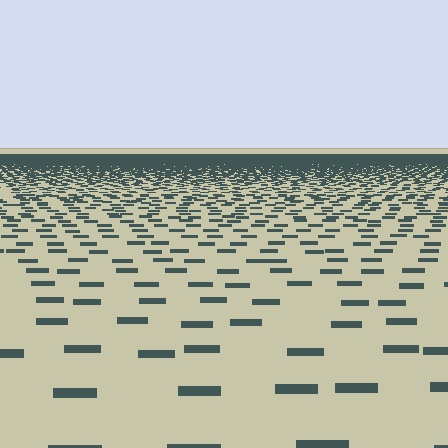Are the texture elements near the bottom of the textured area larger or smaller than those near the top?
Larger. Near the bottom, elements are closer to the viewer and appear at a bigger on-screen size.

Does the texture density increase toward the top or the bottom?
Density increases toward the top.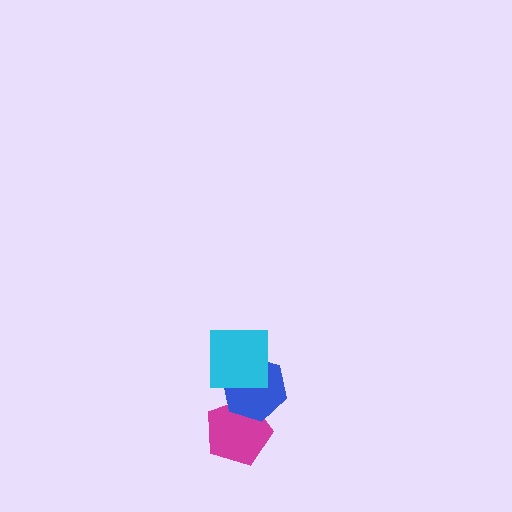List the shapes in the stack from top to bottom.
From top to bottom: the cyan square, the blue hexagon, the magenta pentagon.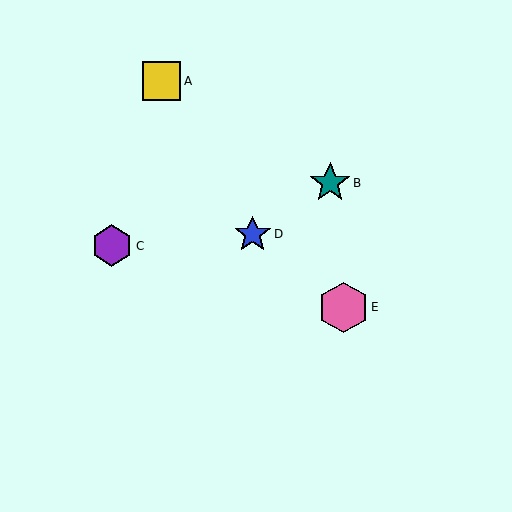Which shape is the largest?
The pink hexagon (labeled E) is the largest.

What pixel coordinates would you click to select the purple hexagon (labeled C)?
Click at (112, 246) to select the purple hexagon C.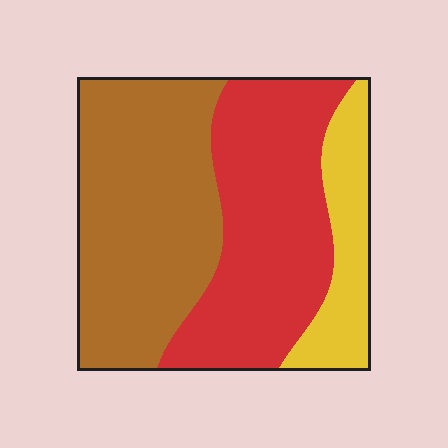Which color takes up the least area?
Yellow, at roughly 15%.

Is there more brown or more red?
Brown.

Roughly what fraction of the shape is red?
Red covers roughly 40% of the shape.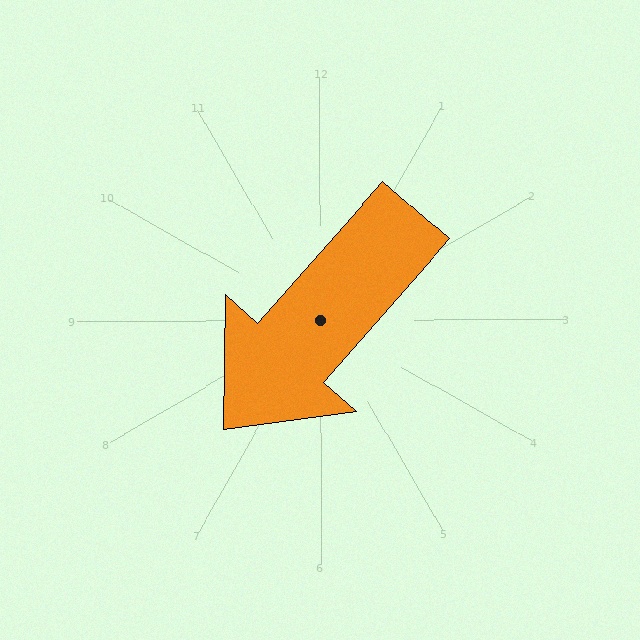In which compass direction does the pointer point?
Southwest.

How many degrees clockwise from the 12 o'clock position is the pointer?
Approximately 221 degrees.